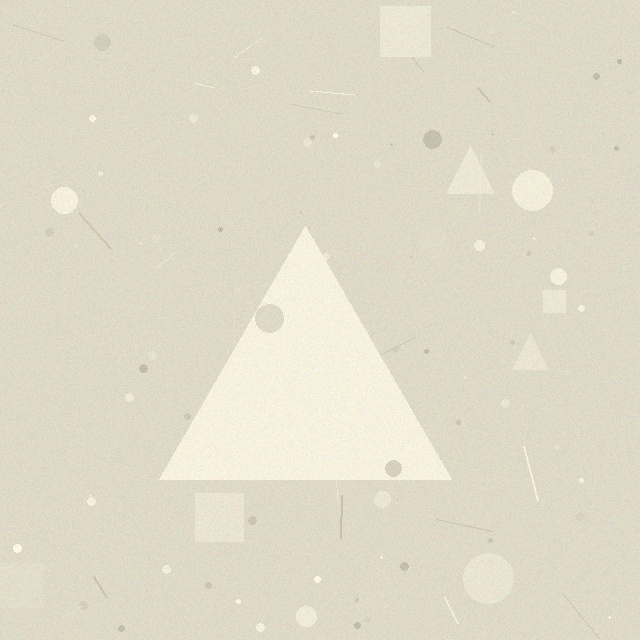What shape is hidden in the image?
A triangle is hidden in the image.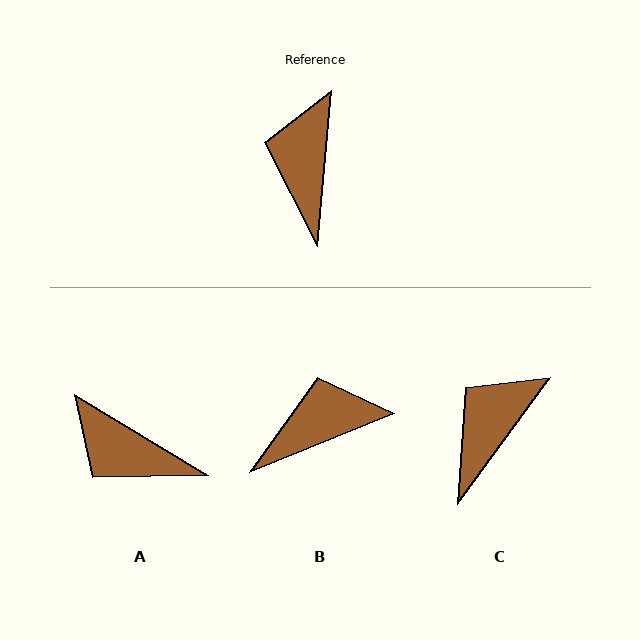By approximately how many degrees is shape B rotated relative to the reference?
Approximately 63 degrees clockwise.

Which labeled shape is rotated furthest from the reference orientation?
A, about 64 degrees away.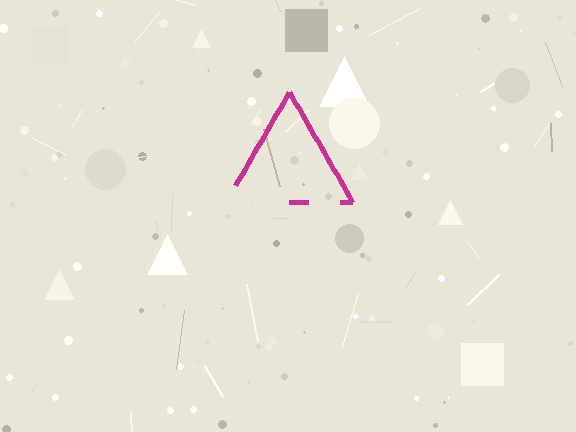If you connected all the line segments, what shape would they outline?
They would outline a triangle.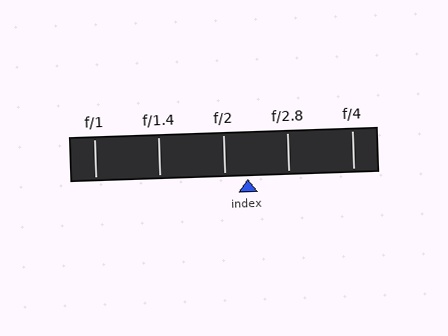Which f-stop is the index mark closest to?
The index mark is closest to f/2.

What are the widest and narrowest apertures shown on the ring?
The widest aperture shown is f/1 and the narrowest is f/4.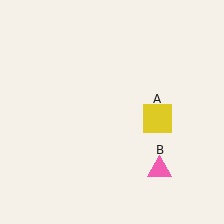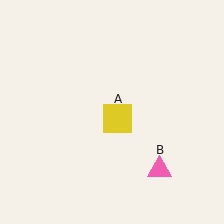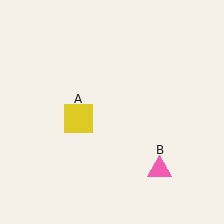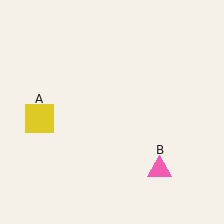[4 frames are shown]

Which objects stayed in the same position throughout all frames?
Pink triangle (object B) remained stationary.